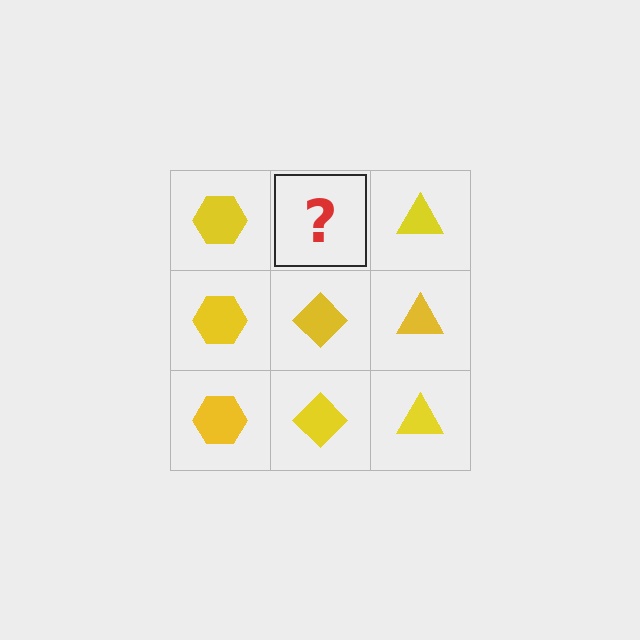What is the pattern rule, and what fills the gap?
The rule is that each column has a consistent shape. The gap should be filled with a yellow diamond.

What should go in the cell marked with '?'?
The missing cell should contain a yellow diamond.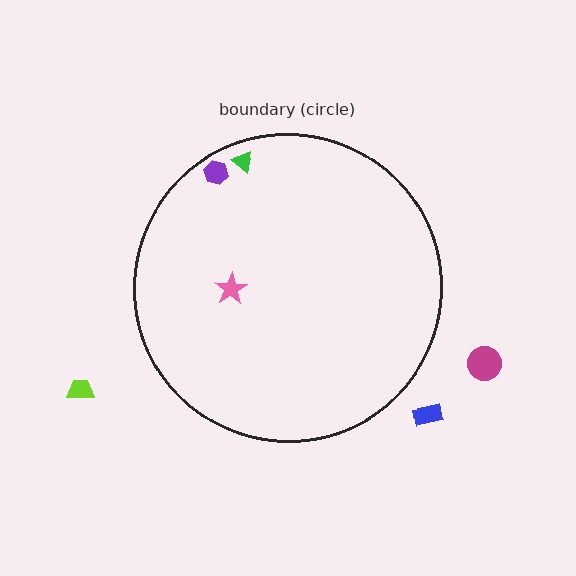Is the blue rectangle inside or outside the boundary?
Outside.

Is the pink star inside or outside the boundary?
Inside.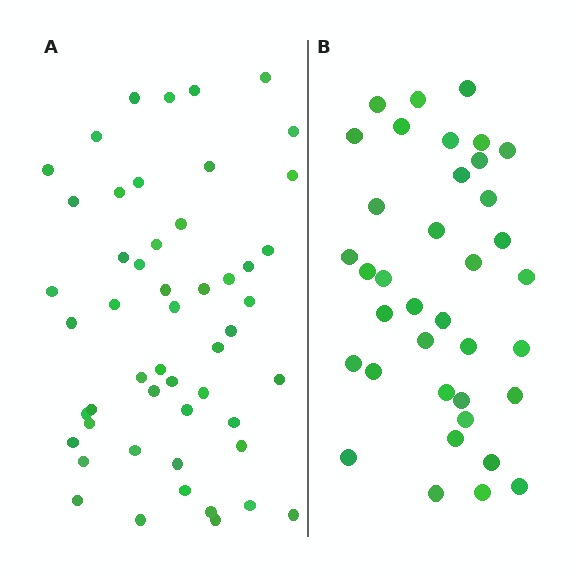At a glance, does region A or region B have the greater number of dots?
Region A (the left region) has more dots.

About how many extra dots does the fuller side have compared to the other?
Region A has approximately 15 more dots than region B.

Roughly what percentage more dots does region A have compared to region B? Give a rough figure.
About 40% more.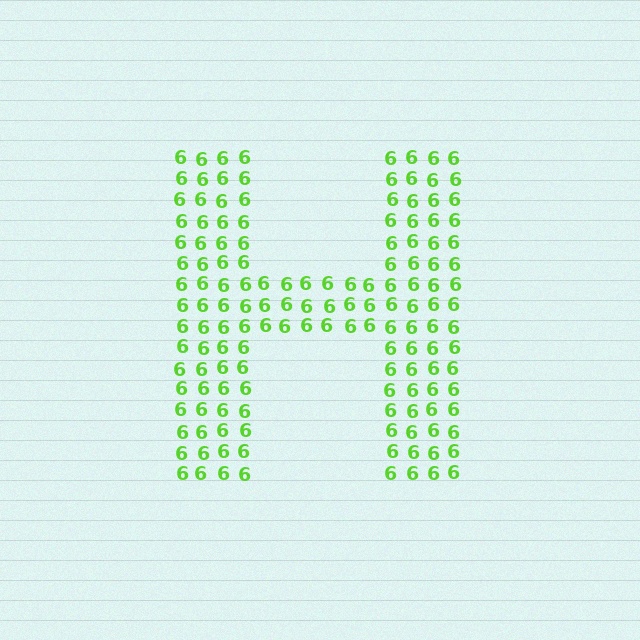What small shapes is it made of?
It is made of small digit 6's.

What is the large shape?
The large shape is the letter H.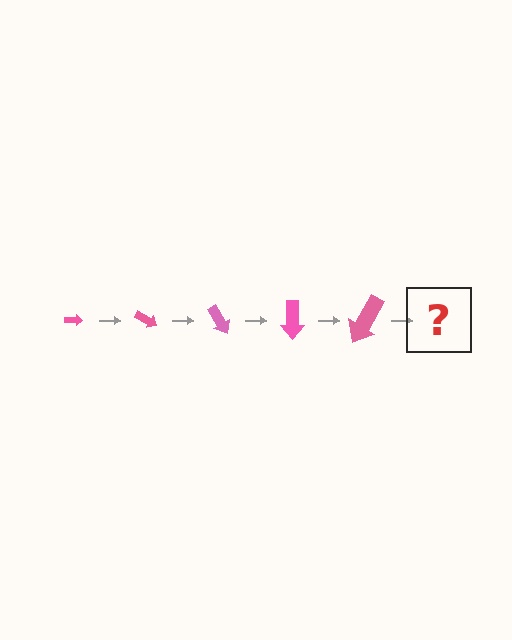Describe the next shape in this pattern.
It should be an arrow, larger than the previous one and rotated 150 degrees from the start.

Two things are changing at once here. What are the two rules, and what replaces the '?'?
The two rules are that the arrow grows larger each step and it rotates 30 degrees each step. The '?' should be an arrow, larger than the previous one and rotated 150 degrees from the start.